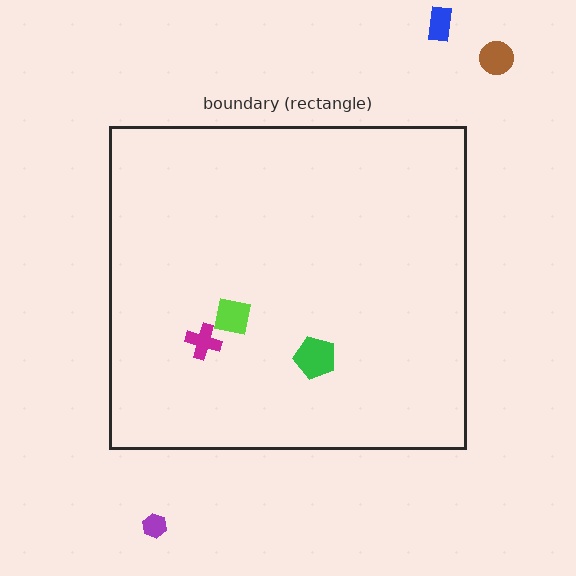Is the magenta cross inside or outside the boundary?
Inside.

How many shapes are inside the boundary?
3 inside, 3 outside.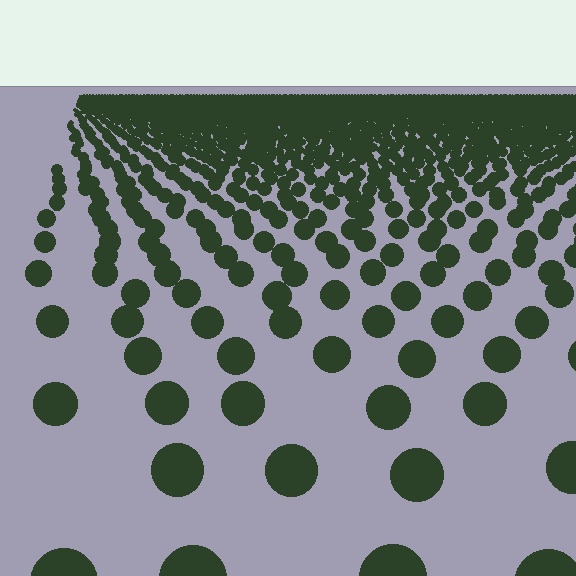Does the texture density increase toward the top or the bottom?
Density increases toward the top.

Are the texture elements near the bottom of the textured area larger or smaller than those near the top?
Larger. Near the bottom, elements are closer to the viewer and appear at a bigger on-screen size.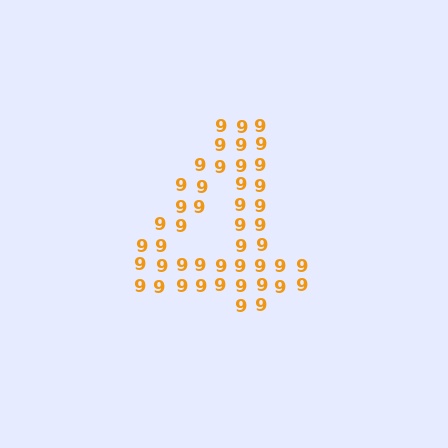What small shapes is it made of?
It is made of small digit 9's.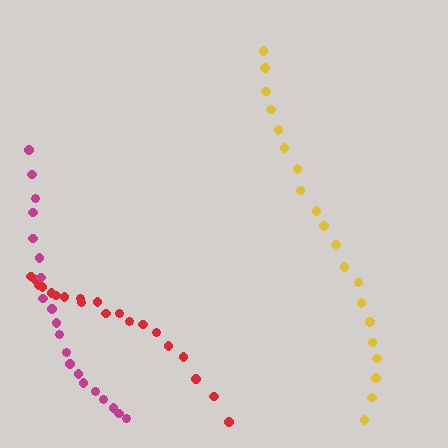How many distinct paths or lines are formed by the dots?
There are 3 distinct paths.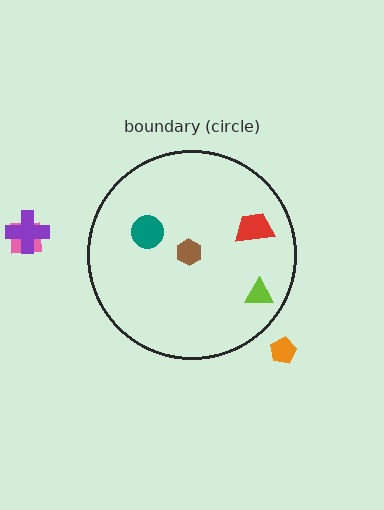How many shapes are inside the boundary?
4 inside, 3 outside.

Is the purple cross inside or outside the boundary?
Outside.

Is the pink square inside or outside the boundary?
Outside.